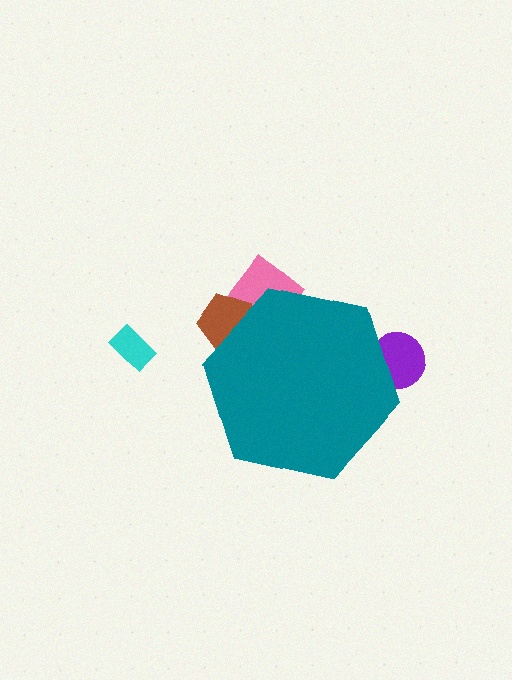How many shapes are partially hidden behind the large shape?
3 shapes are partially hidden.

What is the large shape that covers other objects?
A teal hexagon.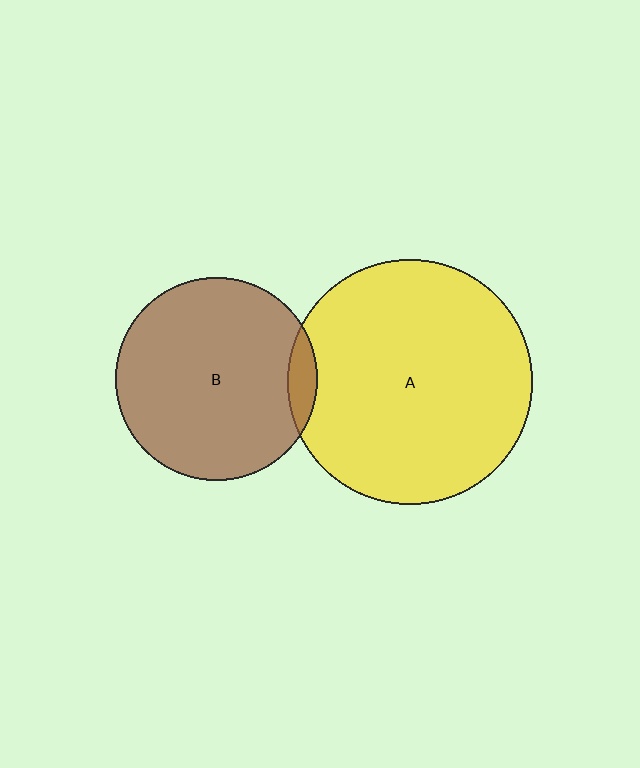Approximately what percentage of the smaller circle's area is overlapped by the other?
Approximately 5%.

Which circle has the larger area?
Circle A (yellow).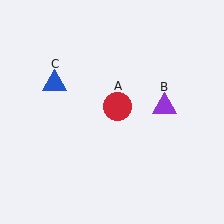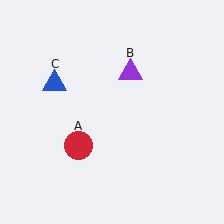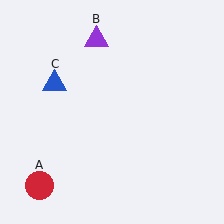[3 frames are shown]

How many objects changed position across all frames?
2 objects changed position: red circle (object A), purple triangle (object B).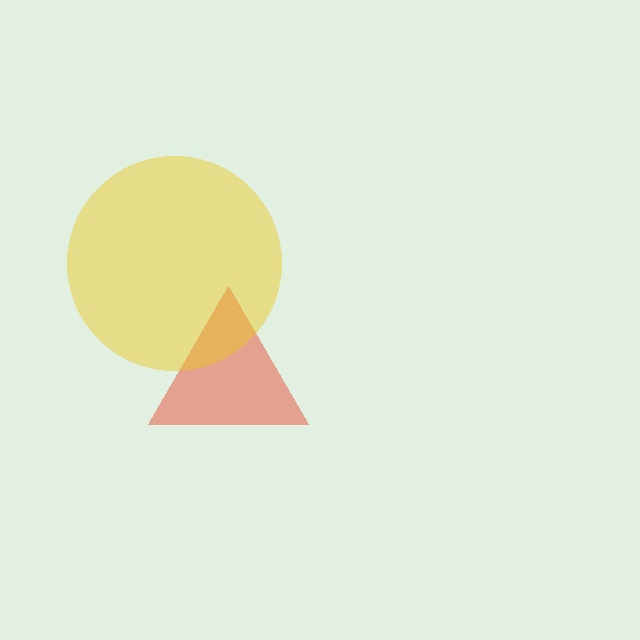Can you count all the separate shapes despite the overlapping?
Yes, there are 2 separate shapes.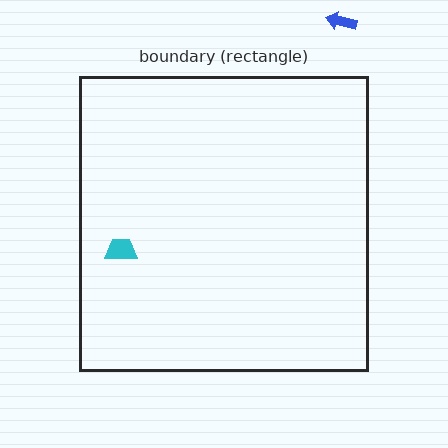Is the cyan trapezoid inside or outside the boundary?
Inside.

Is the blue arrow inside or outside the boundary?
Outside.